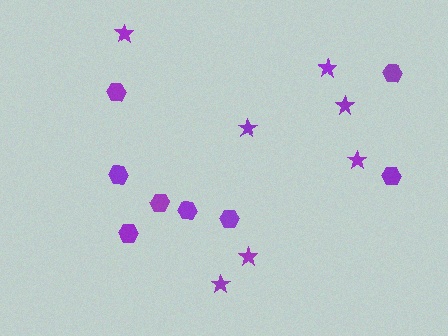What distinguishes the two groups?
There are 2 groups: one group of hexagons (8) and one group of stars (7).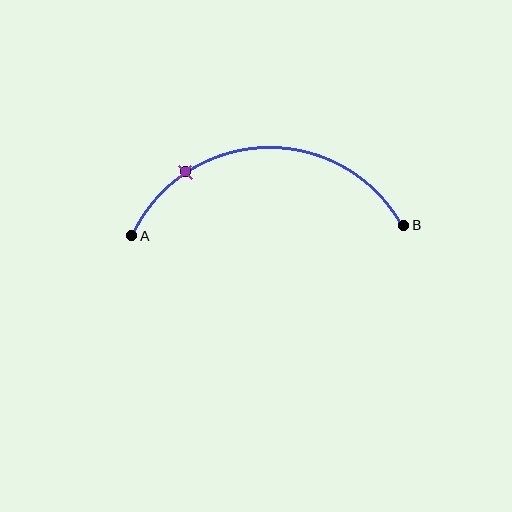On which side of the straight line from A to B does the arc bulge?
The arc bulges above the straight line connecting A and B.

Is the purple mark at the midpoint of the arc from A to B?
No. The purple mark lies on the arc but is closer to endpoint A. The arc midpoint would be at the point on the curve equidistant along the arc from both A and B.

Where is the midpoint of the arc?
The arc midpoint is the point on the curve farthest from the straight line joining A and B. It sits above that line.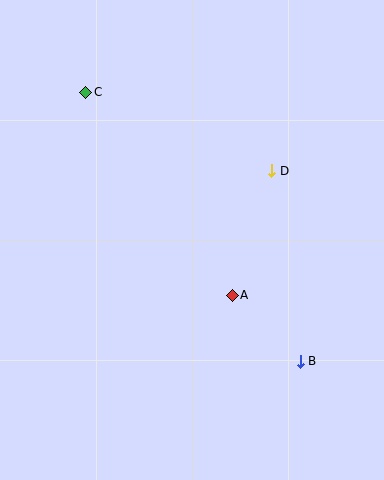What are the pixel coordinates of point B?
Point B is at (300, 361).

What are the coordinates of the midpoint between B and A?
The midpoint between B and A is at (266, 328).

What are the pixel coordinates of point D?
Point D is at (272, 171).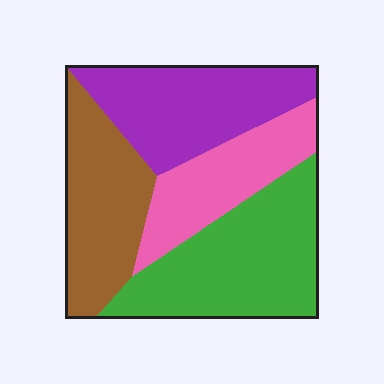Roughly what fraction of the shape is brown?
Brown takes up about one quarter (1/4) of the shape.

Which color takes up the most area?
Green, at roughly 30%.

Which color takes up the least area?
Pink, at roughly 20%.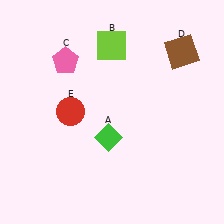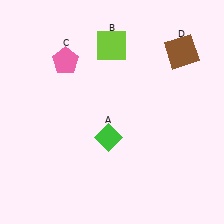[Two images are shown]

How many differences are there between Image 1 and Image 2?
There is 1 difference between the two images.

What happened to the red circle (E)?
The red circle (E) was removed in Image 2. It was in the top-left area of Image 1.